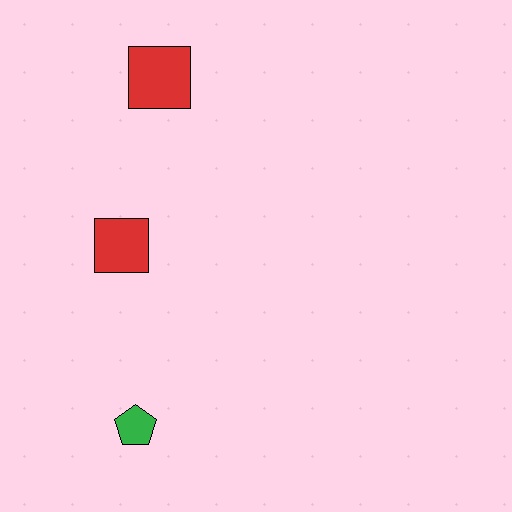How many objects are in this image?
There are 3 objects.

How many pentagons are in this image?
There is 1 pentagon.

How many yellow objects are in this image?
There are no yellow objects.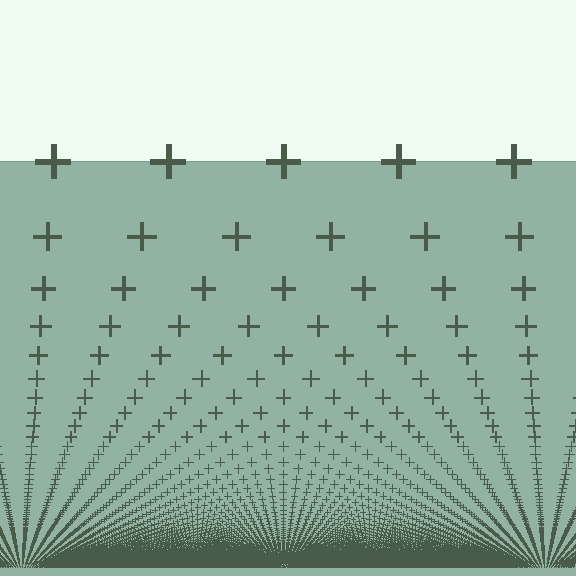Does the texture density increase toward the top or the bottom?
Density increases toward the bottom.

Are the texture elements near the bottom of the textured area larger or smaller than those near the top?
Smaller. The gradient is inverted — elements near the bottom are smaller and denser.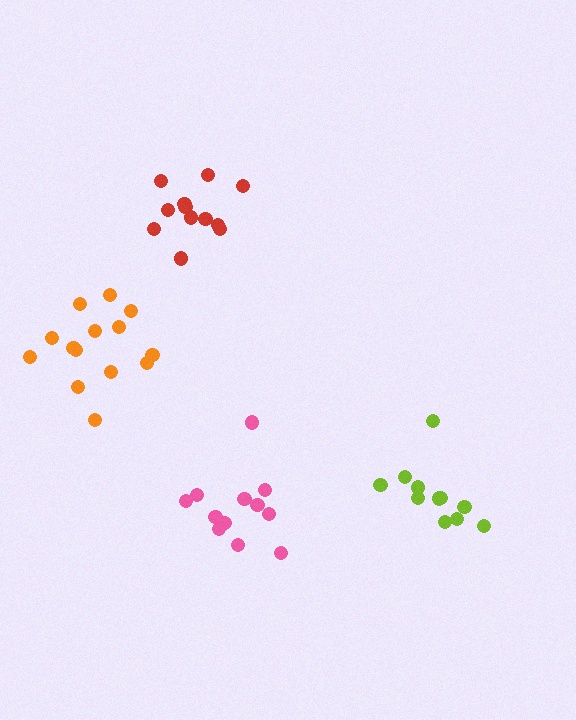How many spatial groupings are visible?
There are 4 spatial groupings.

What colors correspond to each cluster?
The clusters are colored: pink, red, orange, lime.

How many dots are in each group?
Group 1: 13 dots, Group 2: 12 dots, Group 3: 14 dots, Group 4: 11 dots (50 total).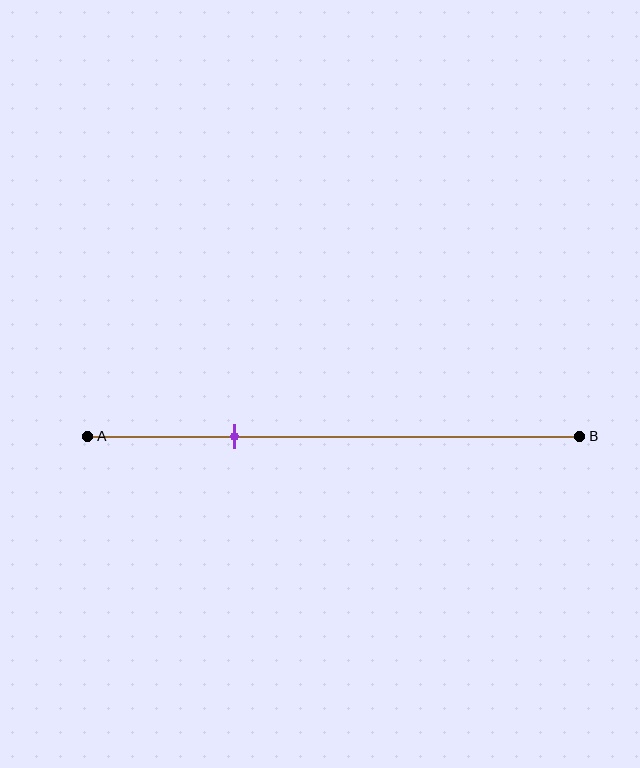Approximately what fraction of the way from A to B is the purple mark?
The purple mark is approximately 30% of the way from A to B.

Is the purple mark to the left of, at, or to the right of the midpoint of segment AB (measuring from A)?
The purple mark is to the left of the midpoint of segment AB.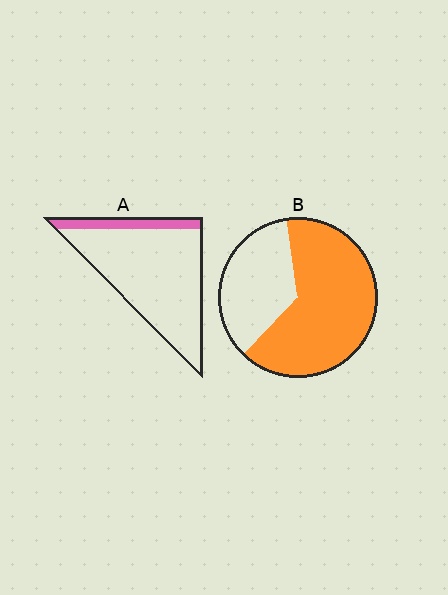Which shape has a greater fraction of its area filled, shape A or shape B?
Shape B.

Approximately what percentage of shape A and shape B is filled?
A is approximately 15% and B is approximately 65%.